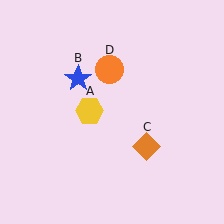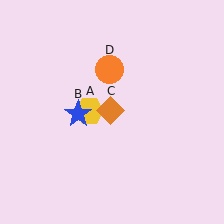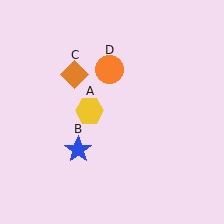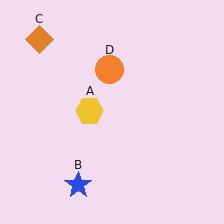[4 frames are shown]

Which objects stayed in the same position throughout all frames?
Yellow hexagon (object A) and orange circle (object D) remained stationary.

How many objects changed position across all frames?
2 objects changed position: blue star (object B), orange diamond (object C).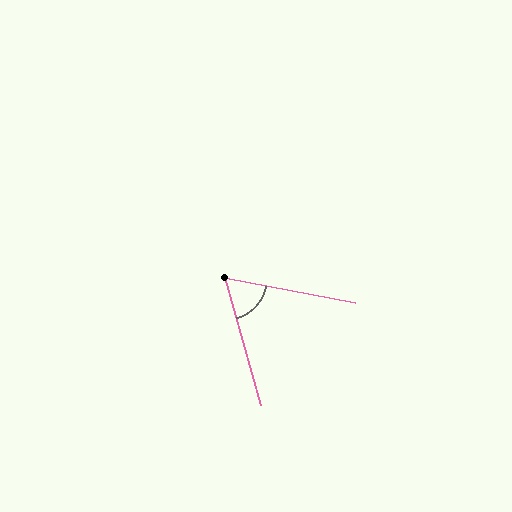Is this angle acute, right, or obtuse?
It is acute.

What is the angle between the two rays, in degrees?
Approximately 63 degrees.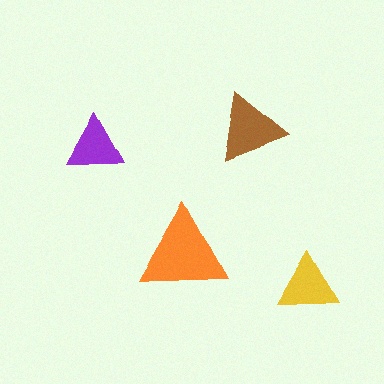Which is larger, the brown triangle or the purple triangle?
The brown one.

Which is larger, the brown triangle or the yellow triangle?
The brown one.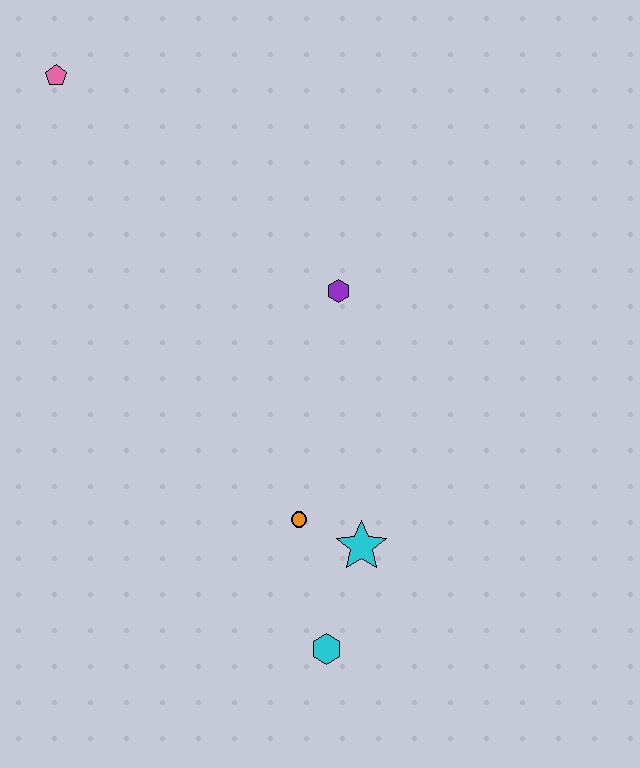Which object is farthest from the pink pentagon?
The cyan hexagon is farthest from the pink pentagon.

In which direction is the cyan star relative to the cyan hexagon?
The cyan star is above the cyan hexagon.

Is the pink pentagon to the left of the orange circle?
Yes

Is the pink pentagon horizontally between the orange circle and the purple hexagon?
No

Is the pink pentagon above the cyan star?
Yes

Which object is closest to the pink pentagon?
The purple hexagon is closest to the pink pentagon.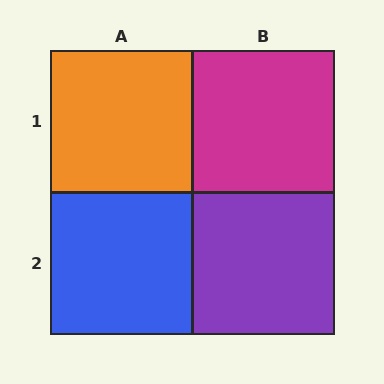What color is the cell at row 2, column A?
Blue.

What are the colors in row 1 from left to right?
Orange, magenta.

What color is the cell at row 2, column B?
Purple.